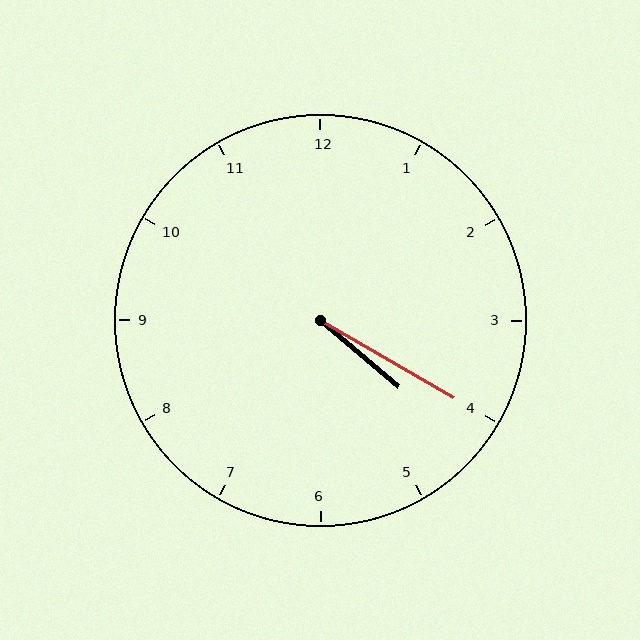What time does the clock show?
4:20.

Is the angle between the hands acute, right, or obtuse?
It is acute.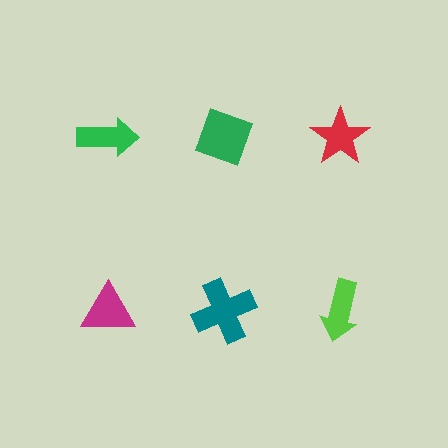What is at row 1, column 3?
A red star.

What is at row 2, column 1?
A magenta triangle.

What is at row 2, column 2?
A teal cross.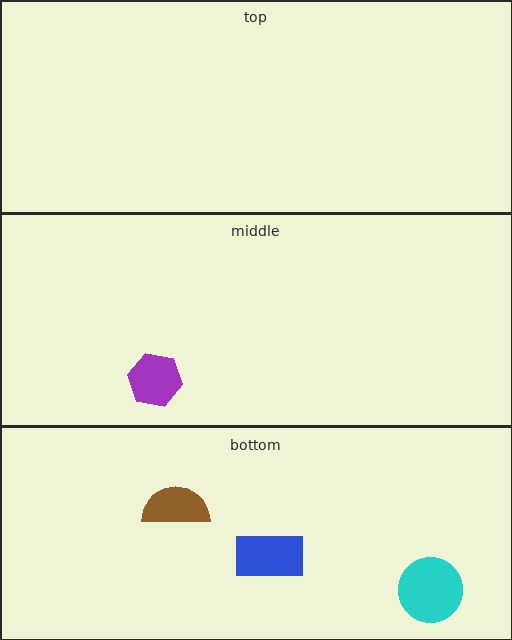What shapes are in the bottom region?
The cyan circle, the blue rectangle, the brown semicircle.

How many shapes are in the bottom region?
3.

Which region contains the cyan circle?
The bottom region.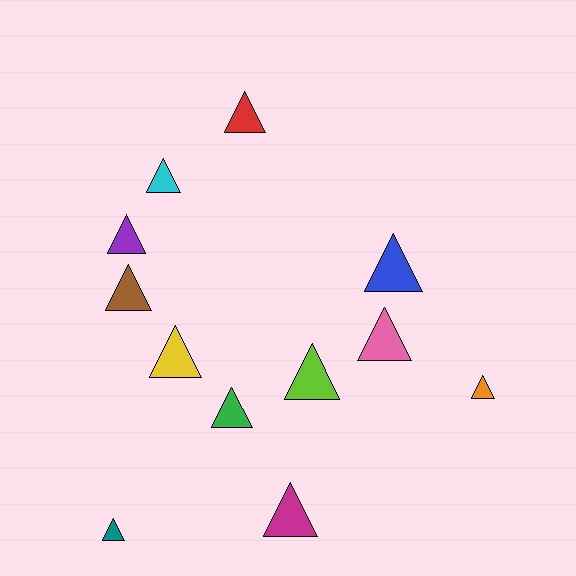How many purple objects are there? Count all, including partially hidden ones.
There is 1 purple object.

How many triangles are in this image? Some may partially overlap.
There are 12 triangles.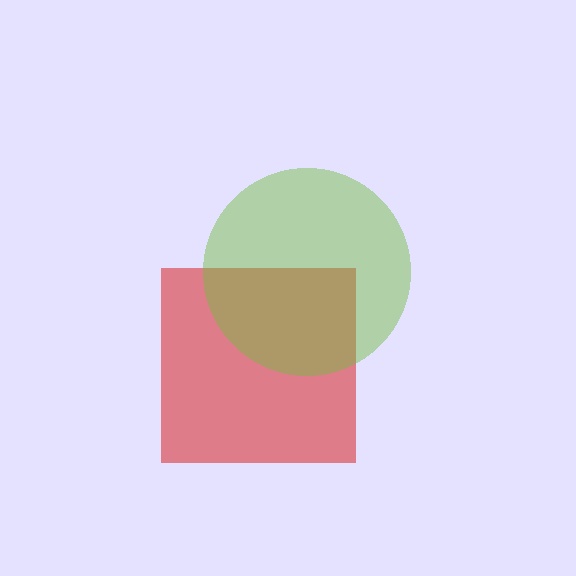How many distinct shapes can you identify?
There are 2 distinct shapes: a red square, a lime circle.